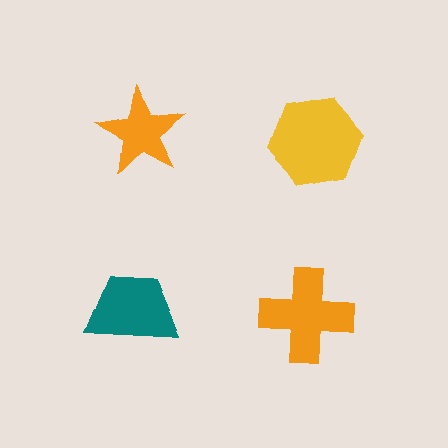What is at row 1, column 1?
An orange star.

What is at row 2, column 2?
An orange cross.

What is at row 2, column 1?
A teal trapezoid.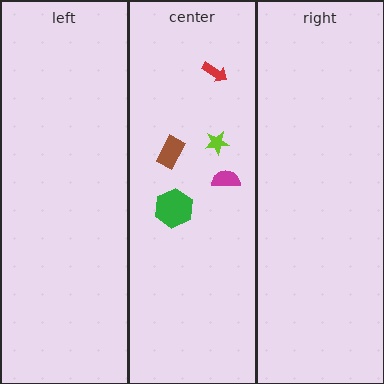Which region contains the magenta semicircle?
The center region.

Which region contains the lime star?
The center region.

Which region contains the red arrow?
The center region.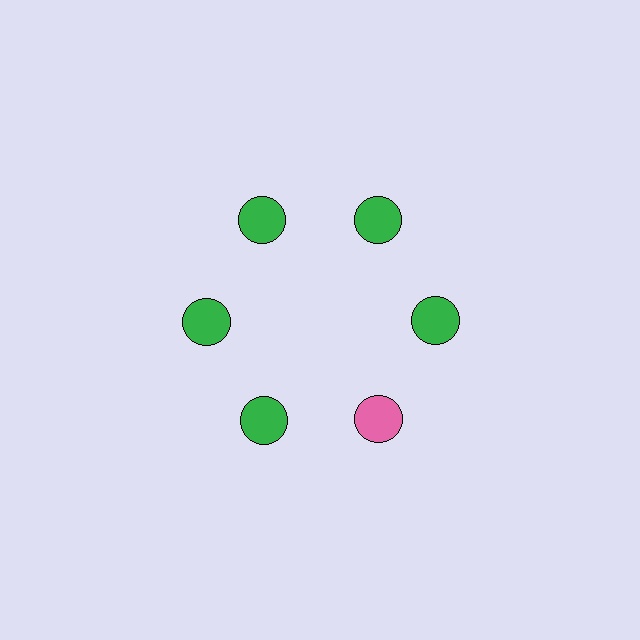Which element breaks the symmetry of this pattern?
The pink circle at roughly the 5 o'clock position breaks the symmetry. All other shapes are green circles.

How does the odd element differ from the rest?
It has a different color: pink instead of green.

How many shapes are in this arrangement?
There are 6 shapes arranged in a ring pattern.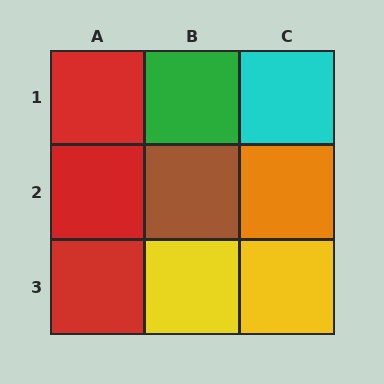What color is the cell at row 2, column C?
Orange.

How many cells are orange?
1 cell is orange.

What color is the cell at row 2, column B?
Brown.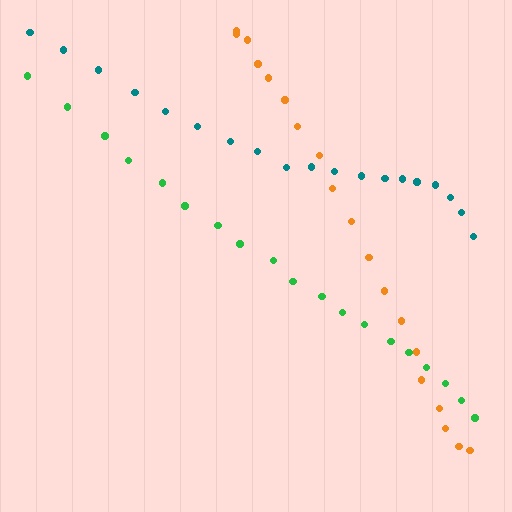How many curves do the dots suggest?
There are 3 distinct paths.